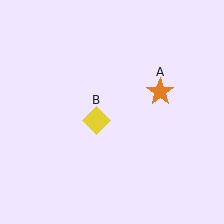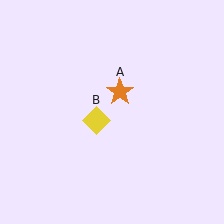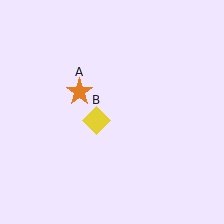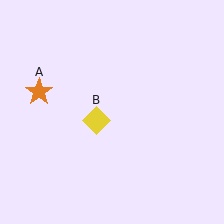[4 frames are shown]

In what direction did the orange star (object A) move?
The orange star (object A) moved left.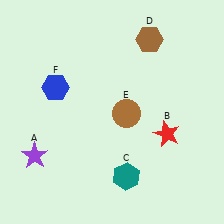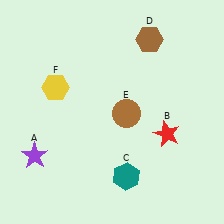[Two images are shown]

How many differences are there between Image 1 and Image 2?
There is 1 difference between the two images.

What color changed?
The hexagon (F) changed from blue in Image 1 to yellow in Image 2.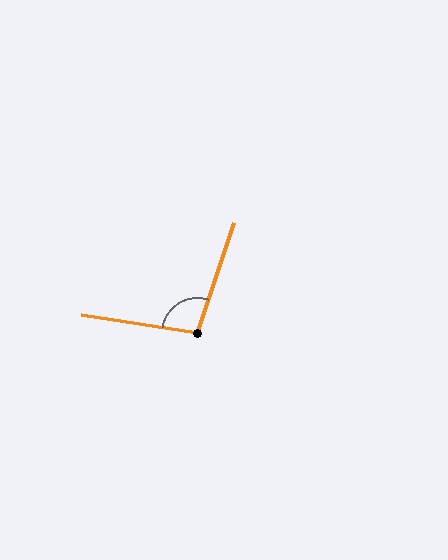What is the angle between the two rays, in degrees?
Approximately 100 degrees.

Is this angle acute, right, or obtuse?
It is obtuse.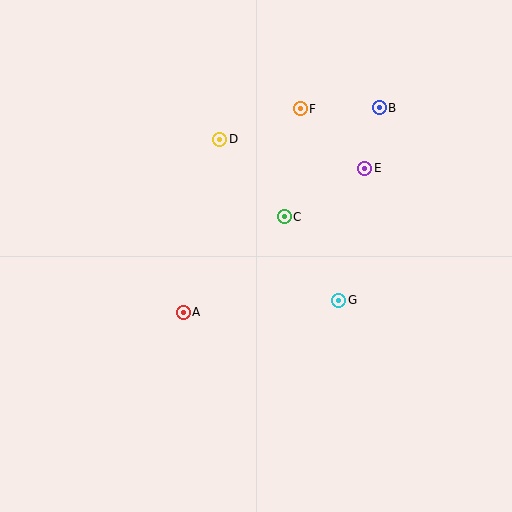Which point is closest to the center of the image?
Point C at (284, 217) is closest to the center.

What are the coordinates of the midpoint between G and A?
The midpoint between G and A is at (261, 306).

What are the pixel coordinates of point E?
Point E is at (365, 168).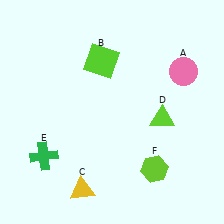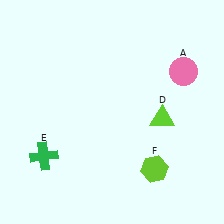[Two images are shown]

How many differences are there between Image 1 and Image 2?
There are 2 differences between the two images.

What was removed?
The lime square (B), the yellow triangle (C) were removed in Image 2.